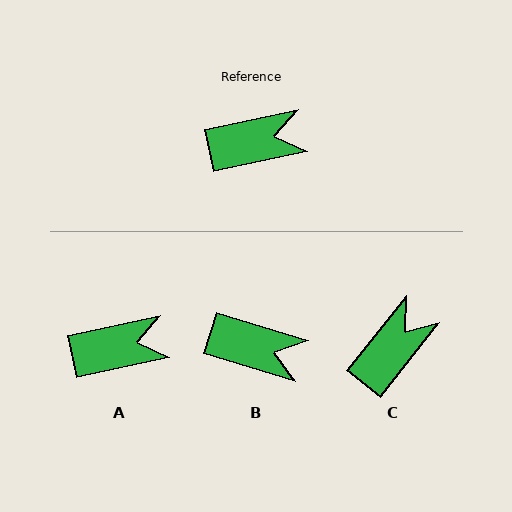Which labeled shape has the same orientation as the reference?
A.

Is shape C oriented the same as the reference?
No, it is off by about 39 degrees.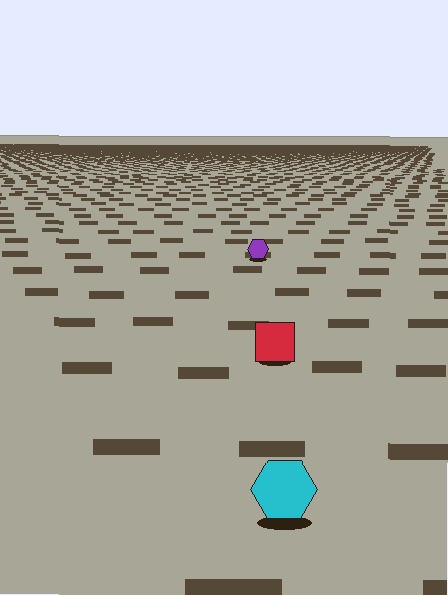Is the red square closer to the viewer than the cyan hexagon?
No. The cyan hexagon is closer — you can tell from the texture gradient: the ground texture is coarser near it.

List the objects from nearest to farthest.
From nearest to farthest: the cyan hexagon, the red square, the purple hexagon.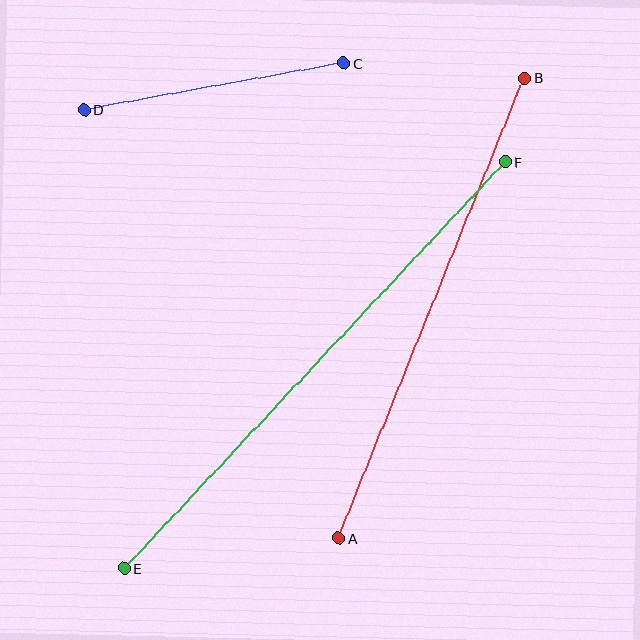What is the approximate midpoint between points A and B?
The midpoint is at approximately (432, 308) pixels.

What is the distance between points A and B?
The distance is approximately 496 pixels.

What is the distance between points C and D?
The distance is approximately 264 pixels.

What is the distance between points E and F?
The distance is approximately 557 pixels.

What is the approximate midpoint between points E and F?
The midpoint is at approximately (315, 365) pixels.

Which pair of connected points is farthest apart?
Points E and F are farthest apart.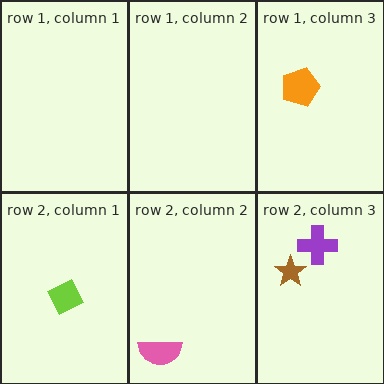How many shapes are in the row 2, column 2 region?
1.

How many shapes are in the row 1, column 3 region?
1.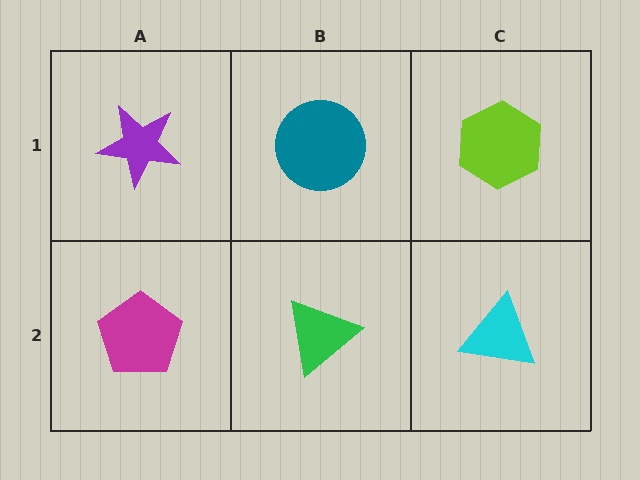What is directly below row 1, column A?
A magenta pentagon.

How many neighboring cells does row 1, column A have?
2.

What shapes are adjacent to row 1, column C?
A cyan triangle (row 2, column C), a teal circle (row 1, column B).